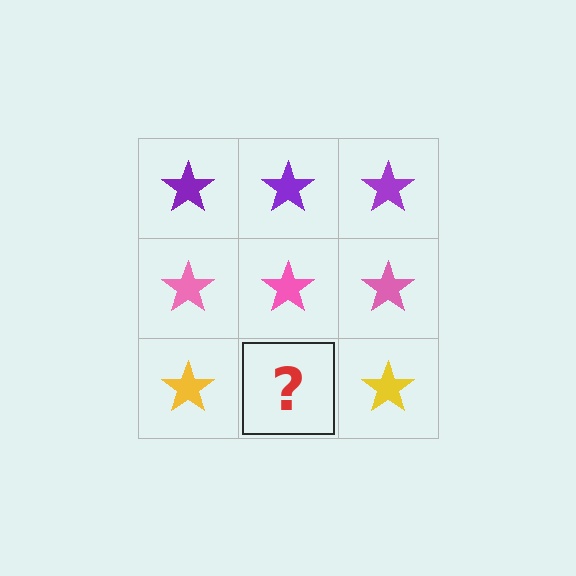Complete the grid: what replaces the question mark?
The question mark should be replaced with a yellow star.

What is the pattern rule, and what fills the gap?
The rule is that each row has a consistent color. The gap should be filled with a yellow star.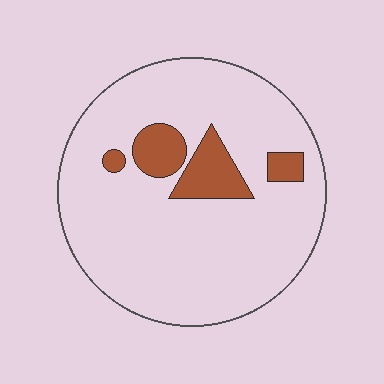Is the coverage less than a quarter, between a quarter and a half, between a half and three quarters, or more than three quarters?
Less than a quarter.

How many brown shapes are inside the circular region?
4.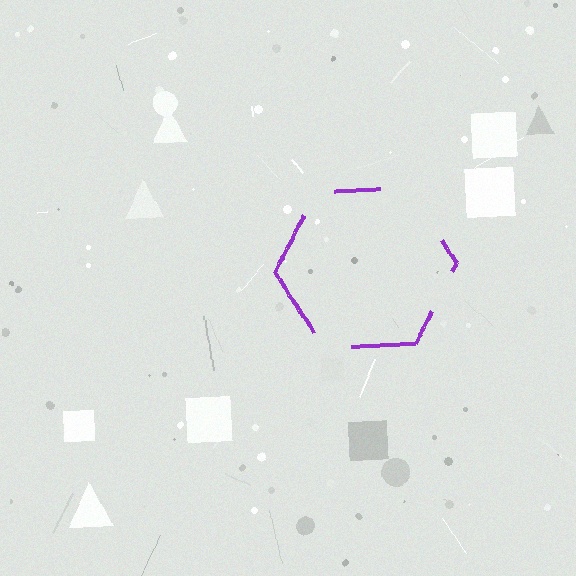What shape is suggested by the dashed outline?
The dashed outline suggests a hexagon.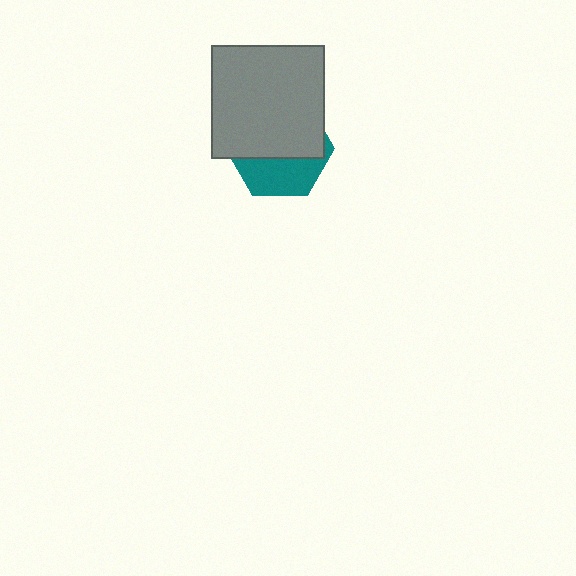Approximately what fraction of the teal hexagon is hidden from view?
Roughly 63% of the teal hexagon is hidden behind the gray square.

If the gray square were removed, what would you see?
You would see the complete teal hexagon.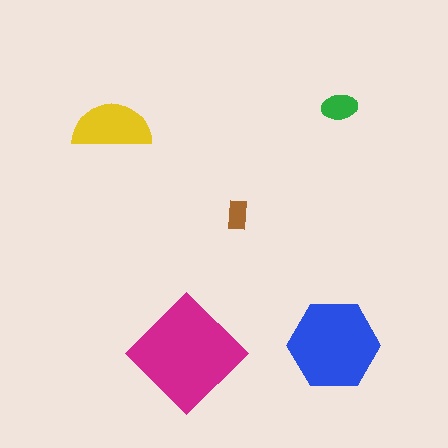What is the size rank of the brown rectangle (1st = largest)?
5th.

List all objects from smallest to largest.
The brown rectangle, the green ellipse, the yellow semicircle, the blue hexagon, the magenta diamond.